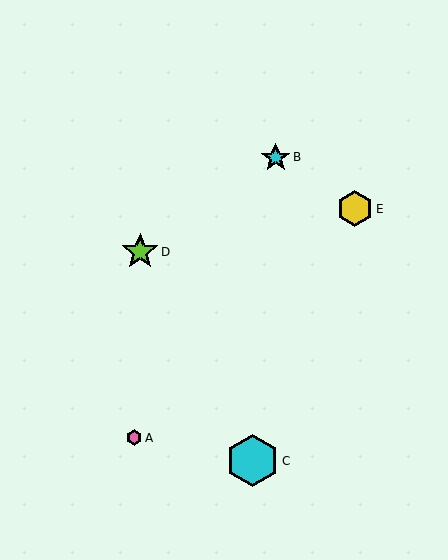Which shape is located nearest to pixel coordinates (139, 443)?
The pink hexagon (labeled A) at (134, 438) is nearest to that location.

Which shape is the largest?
The cyan hexagon (labeled C) is the largest.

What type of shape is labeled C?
Shape C is a cyan hexagon.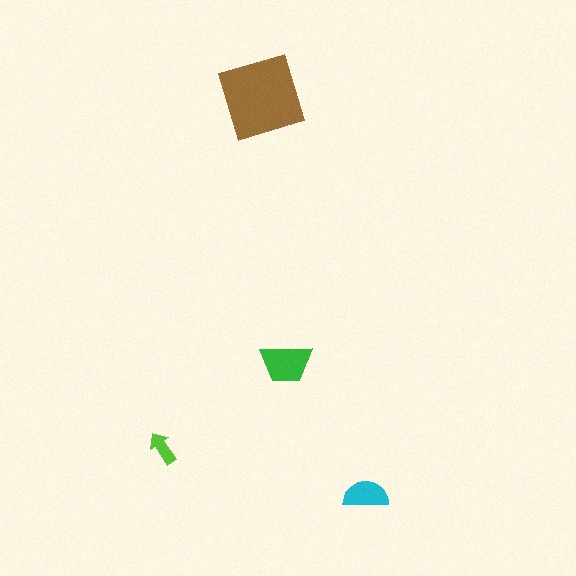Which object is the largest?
The brown diamond.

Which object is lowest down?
The cyan semicircle is bottommost.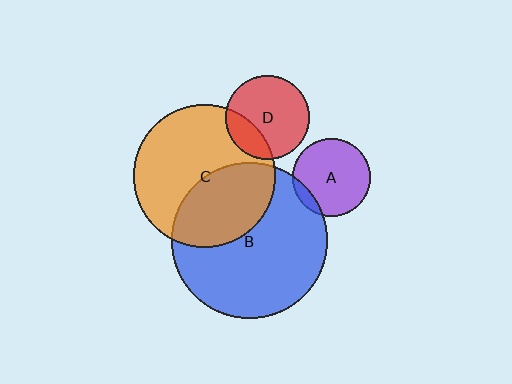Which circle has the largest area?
Circle B (blue).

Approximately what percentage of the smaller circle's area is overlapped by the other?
Approximately 25%.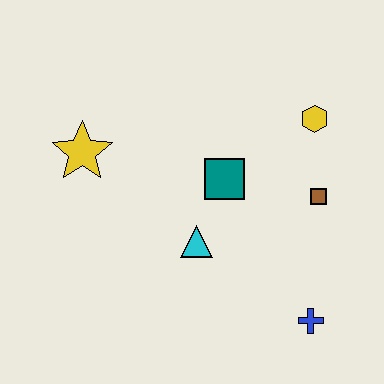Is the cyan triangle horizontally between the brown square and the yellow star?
Yes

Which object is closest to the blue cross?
The brown square is closest to the blue cross.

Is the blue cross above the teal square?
No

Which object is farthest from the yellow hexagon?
The yellow star is farthest from the yellow hexagon.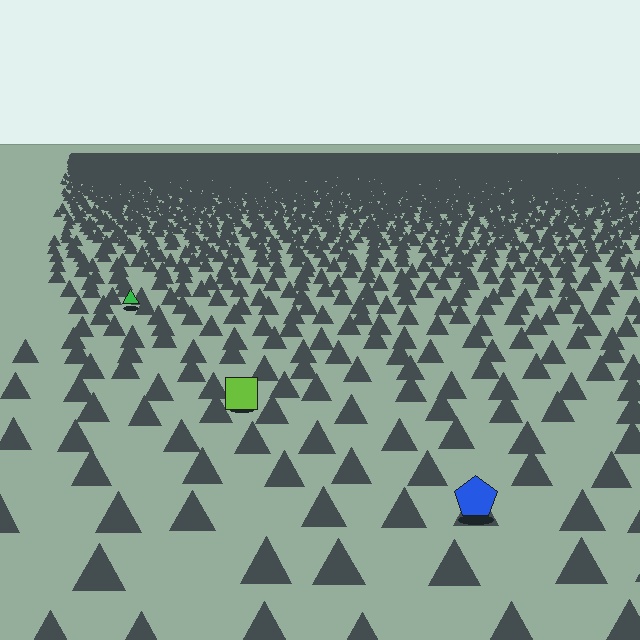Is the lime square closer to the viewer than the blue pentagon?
No. The blue pentagon is closer — you can tell from the texture gradient: the ground texture is coarser near it.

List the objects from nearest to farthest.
From nearest to farthest: the blue pentagon, the lime square, the green triangle.